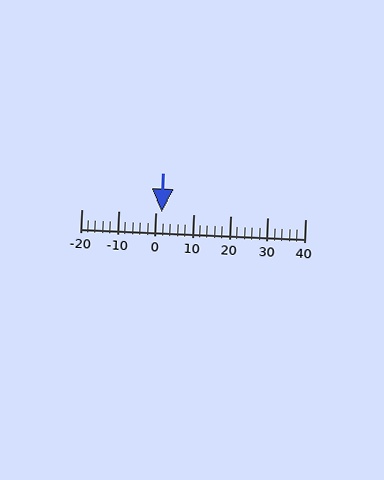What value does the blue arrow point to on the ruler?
The blue arrow points to approximately 2.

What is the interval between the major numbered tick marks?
The major tick marks are spaced 10 units apart.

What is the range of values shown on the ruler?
The ruler shows values from -20 to 40.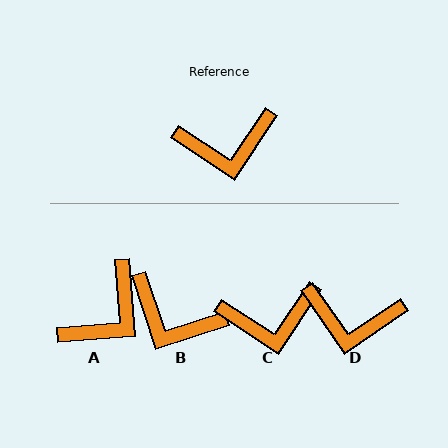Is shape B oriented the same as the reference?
No, it is off by about 38 degrees.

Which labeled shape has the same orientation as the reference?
C.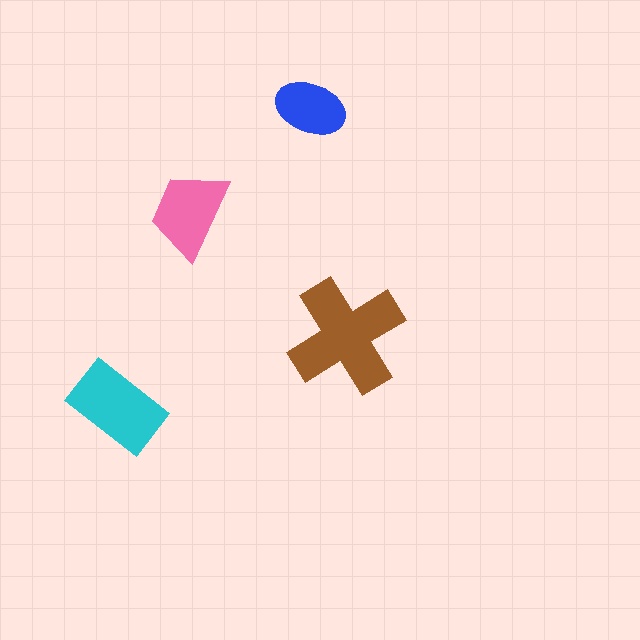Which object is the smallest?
The blue ellipse.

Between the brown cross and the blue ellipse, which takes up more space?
The brown cross.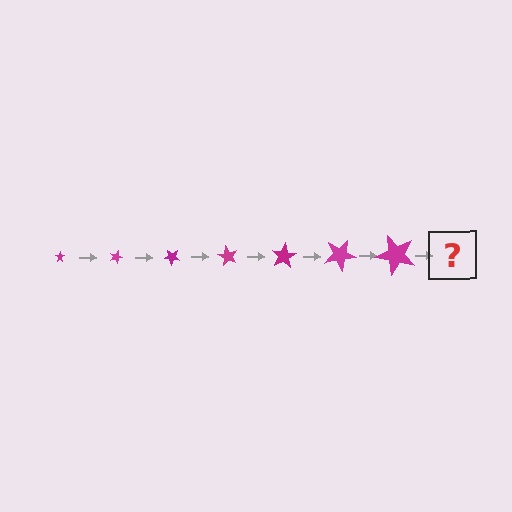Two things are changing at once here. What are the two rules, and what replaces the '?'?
The two rules are that the star grows larger each step and it rotates 20 degrees each step. The '?' should be a star, larger than the previous one and rotated 140 degrees from the start.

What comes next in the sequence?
The next element should be a star, larger than the previous one and rotated 140 degrees from the start.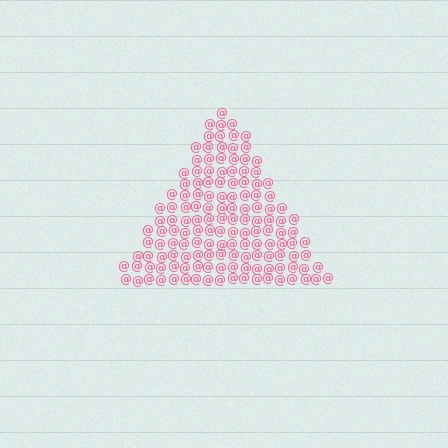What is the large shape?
The large shape is a triangle.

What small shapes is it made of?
It is made of small at signs.